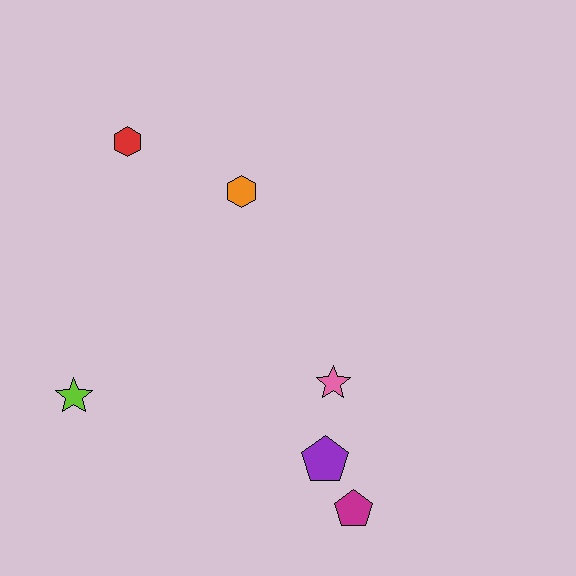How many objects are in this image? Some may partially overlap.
There are 6 objects.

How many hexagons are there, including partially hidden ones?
There are 2 hexagons.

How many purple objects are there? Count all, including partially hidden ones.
There is 1 purple object.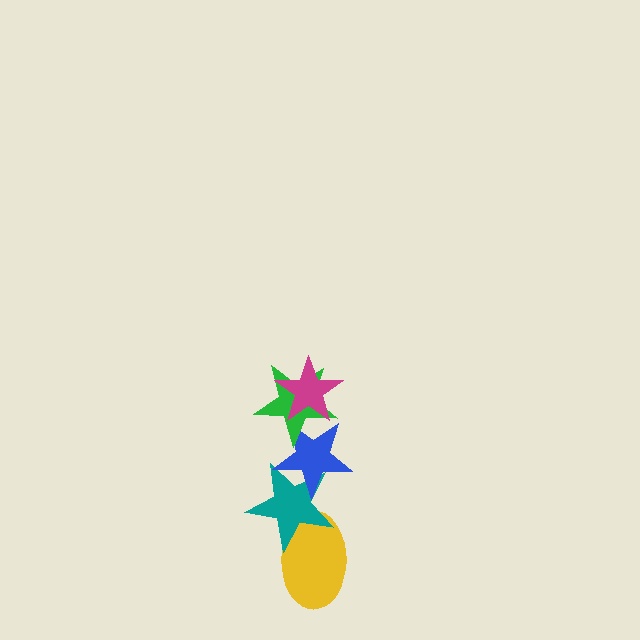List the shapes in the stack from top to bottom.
From top to bottom: the magenta star, the green star, the blue star, the teal star, the yellow ellipse.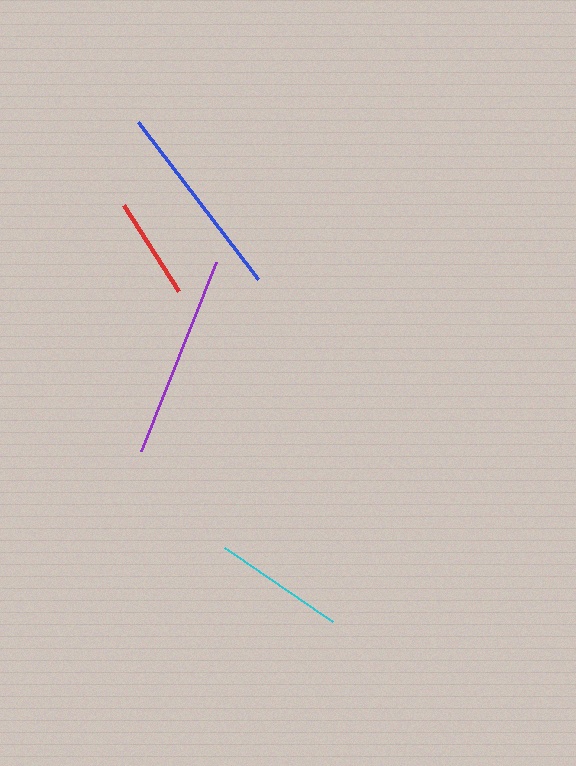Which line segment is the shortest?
The red line is the shortest at approximately 101 pixels.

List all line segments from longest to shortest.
From longest to shortest: purple, blue, cyan, red.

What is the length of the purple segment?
The purple segment is approximately 203 pixels long.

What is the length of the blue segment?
The blue segment is approximately 198 pixels long.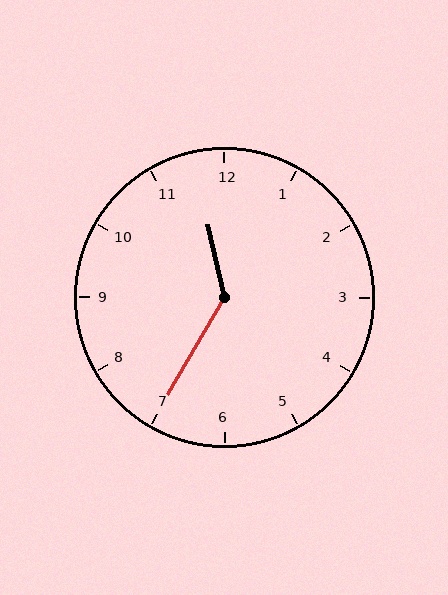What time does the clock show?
11:35.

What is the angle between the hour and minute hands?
Approximately 138 degrees.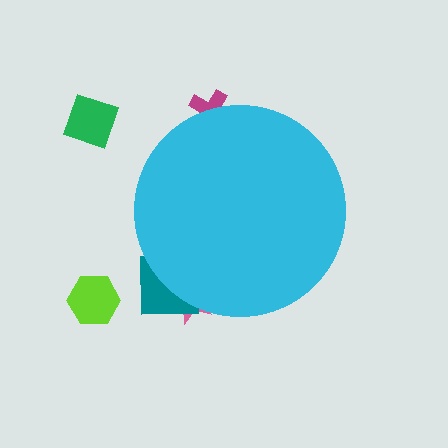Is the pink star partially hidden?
Yes, the pink star is partially hidden behind the cyan circle.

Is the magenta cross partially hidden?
Yes, the magenta cross is partially hidden behind the cyan circle.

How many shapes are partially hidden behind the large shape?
3 shapes are partially hidden.